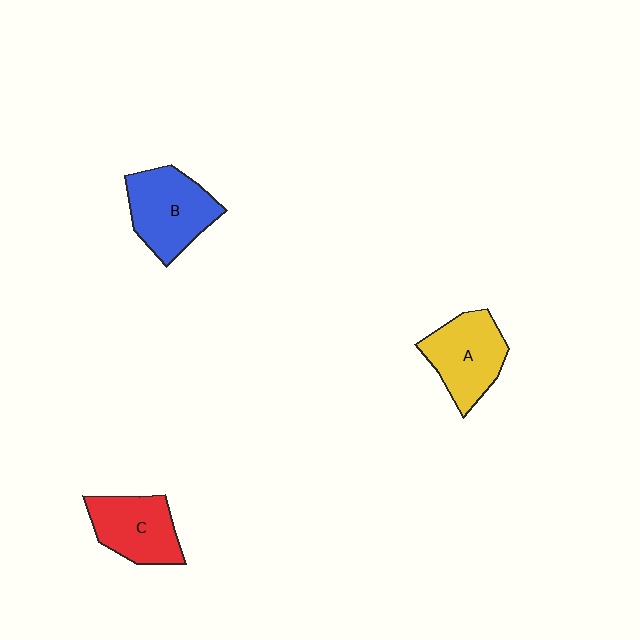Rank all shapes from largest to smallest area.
From largest to smallest: B (blue), A (yellow), C (red).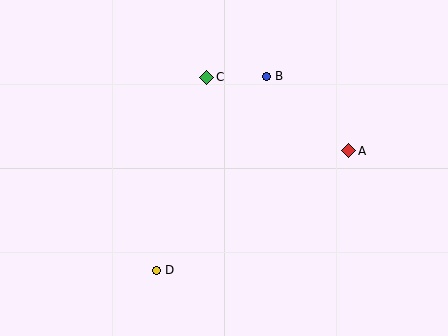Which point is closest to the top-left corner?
Point C is closest to the top-left corner.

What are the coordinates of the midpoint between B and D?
The midpoint between B and D is at (211, 173).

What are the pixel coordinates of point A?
Point A is at (349, 151).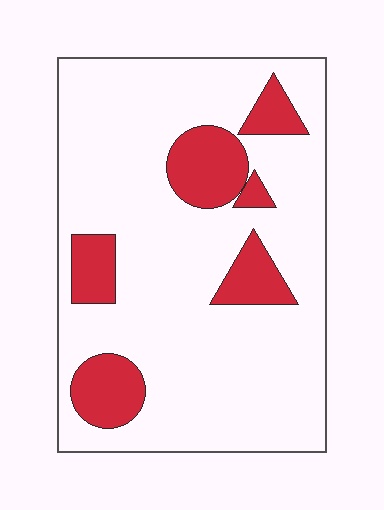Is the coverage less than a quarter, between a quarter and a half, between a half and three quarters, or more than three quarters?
Less than a quarter.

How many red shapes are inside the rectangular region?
6.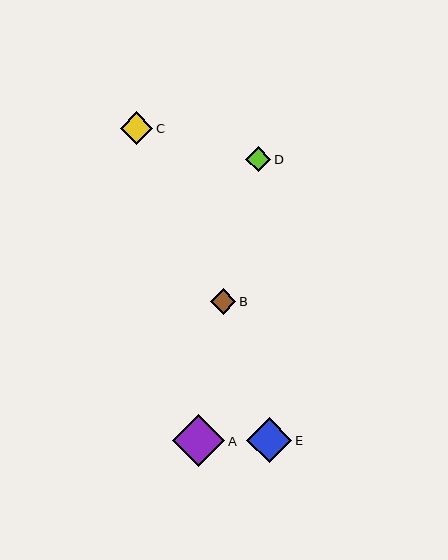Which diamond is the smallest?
Diamond D is the smallest with a size of approximately 25 pixels.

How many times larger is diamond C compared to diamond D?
Diamond C is approximately 1.3 times the size of diamond D.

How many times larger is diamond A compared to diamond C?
Diamond A is approximately 1.6 times the size of diamond C.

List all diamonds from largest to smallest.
From largest to smallest: A, E, C, B, D.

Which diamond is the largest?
Diamond A is the largest with a size of approximately 52 pixels.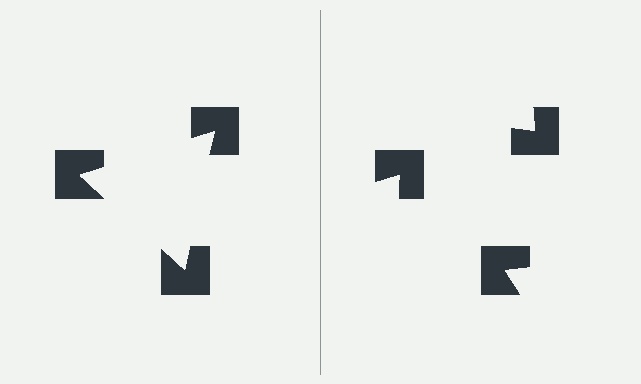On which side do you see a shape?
An illusory triangle appears on the left side. On the right side the wedge cuts are rotated, so no coherent shape forms.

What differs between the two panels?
The notched squares are positioned identically on both sides; only the wedge orientations differ. On the left they align to a triangle; on the right they are misaligned.